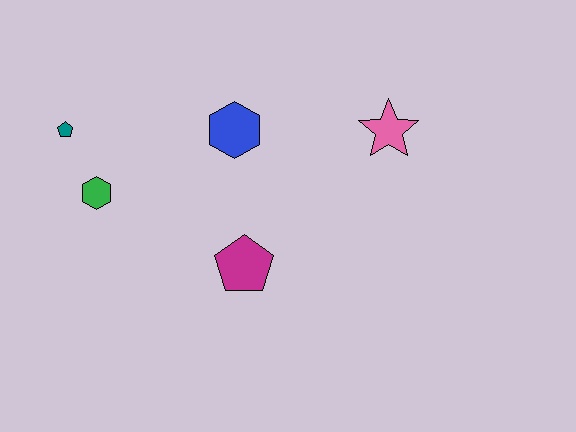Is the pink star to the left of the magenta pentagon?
No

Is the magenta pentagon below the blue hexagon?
Yes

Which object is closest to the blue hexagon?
The magenta pentagon is closest to the blue hexagon.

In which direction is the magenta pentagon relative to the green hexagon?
The magenta pentagon is to the right of the green hexagon.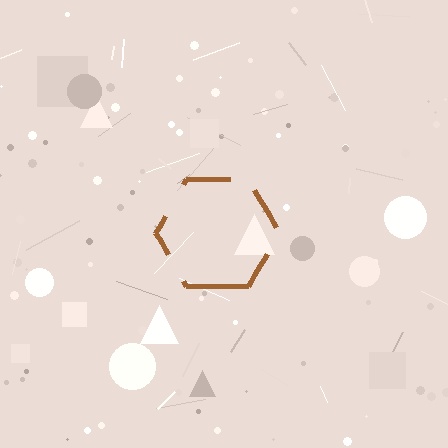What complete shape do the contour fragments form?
The contour fragments form a hexagon.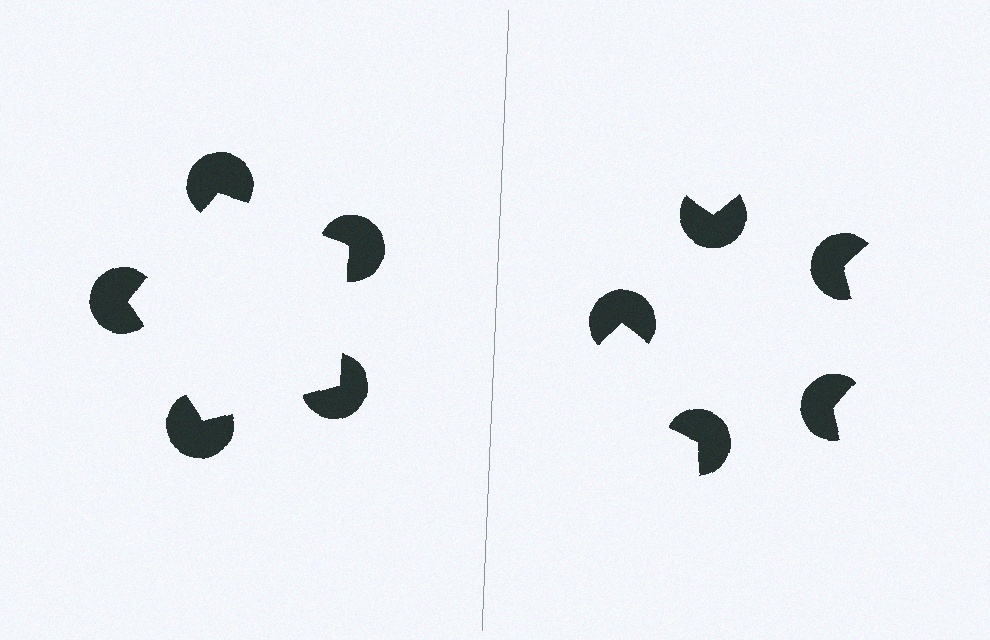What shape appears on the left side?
An illusory pentagon.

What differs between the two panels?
The pac-man discs are positioned identically on both sides; only the wedge orientations differ. On the left they align to a pentagon; on the right they are misaligned.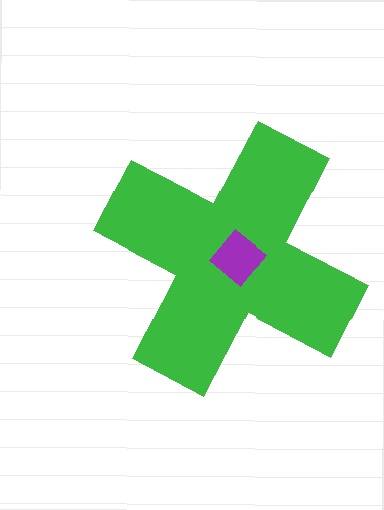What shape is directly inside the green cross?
The purple diamond.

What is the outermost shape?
The green cross.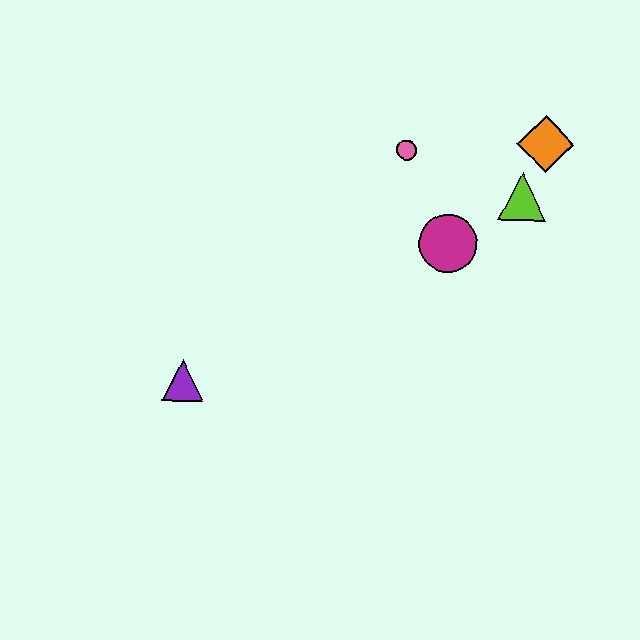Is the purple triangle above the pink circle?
No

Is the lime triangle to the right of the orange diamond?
No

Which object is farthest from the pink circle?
The purple triangle is farthest from the pink circle.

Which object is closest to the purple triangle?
The magenta circle is closest to the purple triangle.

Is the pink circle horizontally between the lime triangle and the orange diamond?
No